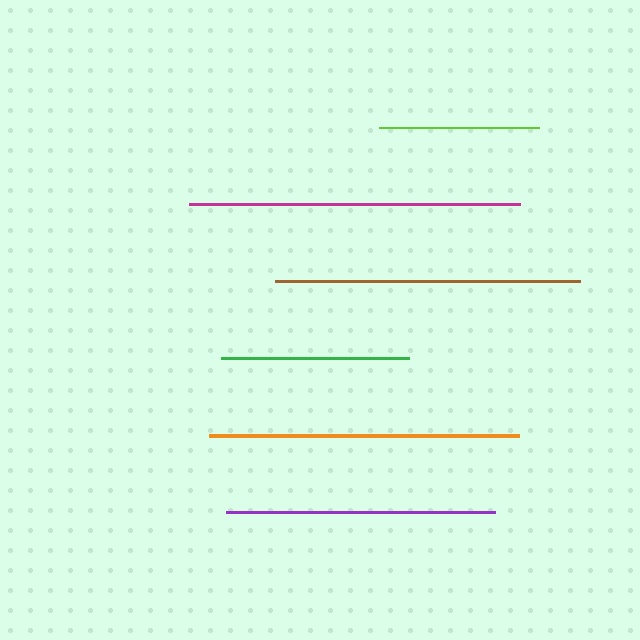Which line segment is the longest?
The magenta line is the longest at approximately 331 pixels.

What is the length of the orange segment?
The orange segment is approximately 310 pixels long.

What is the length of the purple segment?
The purple segment is approximately 269 pixels long.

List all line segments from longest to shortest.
From longest to shortest: magenta, orange, brown, purple, green, lime.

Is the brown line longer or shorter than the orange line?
The orange line is longer than the brown line.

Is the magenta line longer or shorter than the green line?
The magenta line is longer than the green line.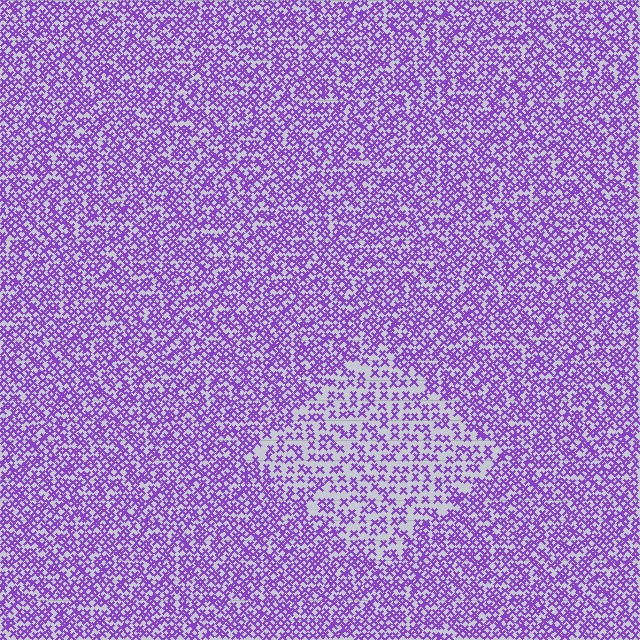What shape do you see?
I see a diamond.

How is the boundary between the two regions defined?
The boundary is defined by a change in element density (approximately 1.9x ratio). All elements are the same color, size, and shape.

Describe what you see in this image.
The image contains small purple elements arranged at two different densities. A diamond-shaped region is visible where the elements are less densely packed than the surrounding area.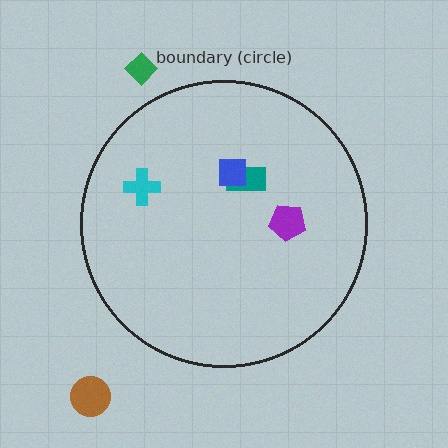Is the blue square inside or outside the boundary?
Inside.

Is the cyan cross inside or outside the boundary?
Inside.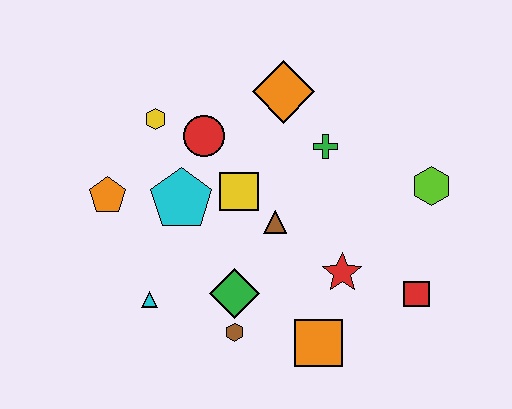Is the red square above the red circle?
No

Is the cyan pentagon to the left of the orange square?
Yes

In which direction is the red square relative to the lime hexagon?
The red square is below the lime hexagon.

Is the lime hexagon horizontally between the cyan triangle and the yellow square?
No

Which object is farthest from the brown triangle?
The orange pentagon is farthest from the brown triangle.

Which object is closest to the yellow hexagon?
The red circle is closest to the yellow hexagon.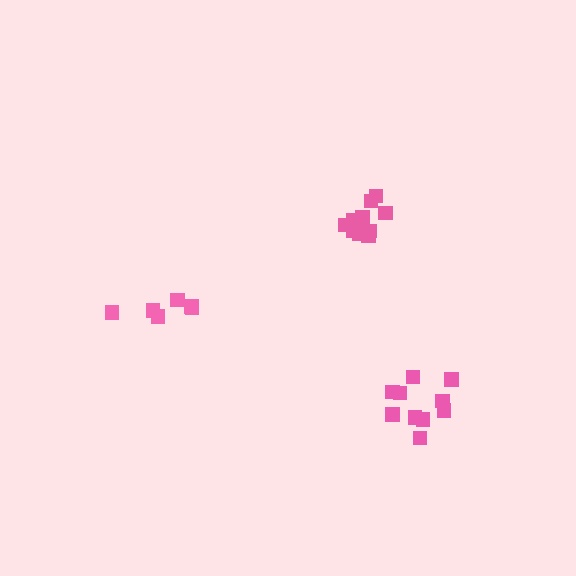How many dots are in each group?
Group 1: 11 dots, Group 2: 10 dots, Group 3: 6 dots (27 total).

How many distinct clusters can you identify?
There are 3 distinct clusters.